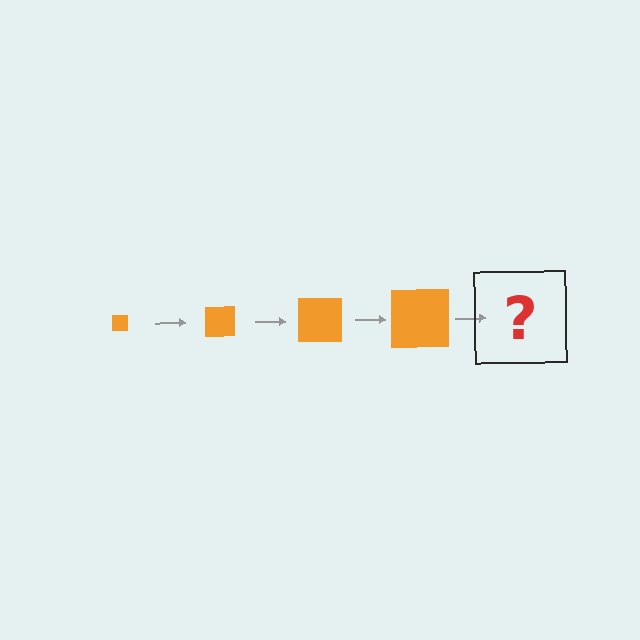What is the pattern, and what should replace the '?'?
The pattern is that the square gets progressively larger each step. The '?' should be an orange square, larger than the previous one.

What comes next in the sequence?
The next element should be an orange square, larger than the previous one.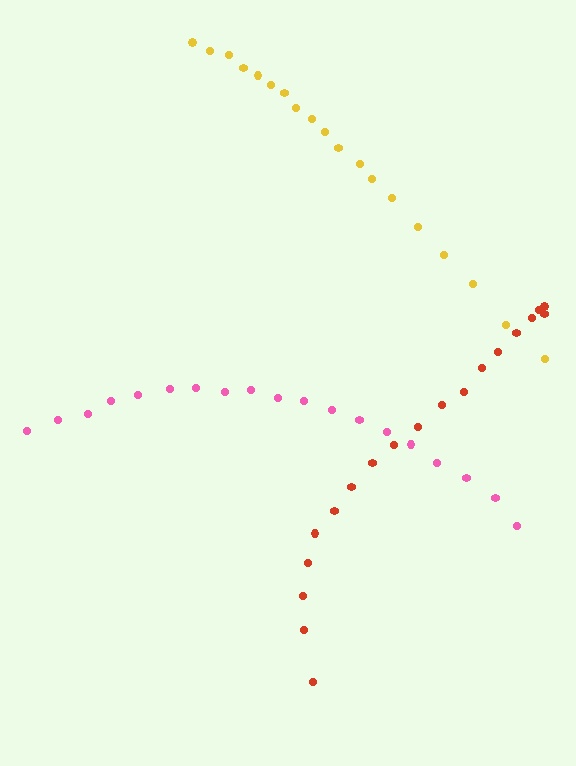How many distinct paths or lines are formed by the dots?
There are 3 distinct paths.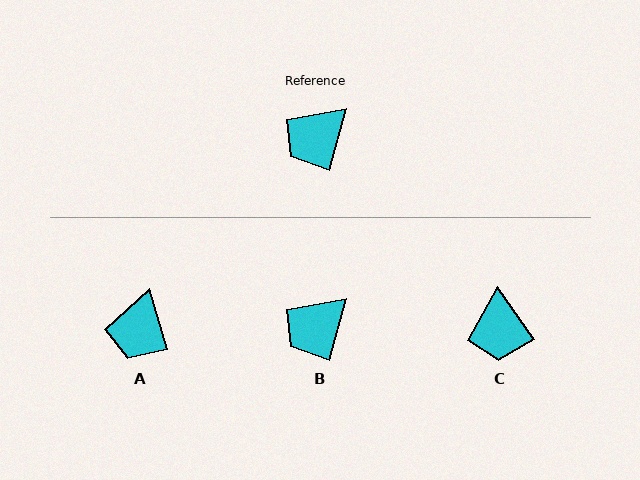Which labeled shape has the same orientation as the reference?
B.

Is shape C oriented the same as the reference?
No, it is off by about 50 degrees.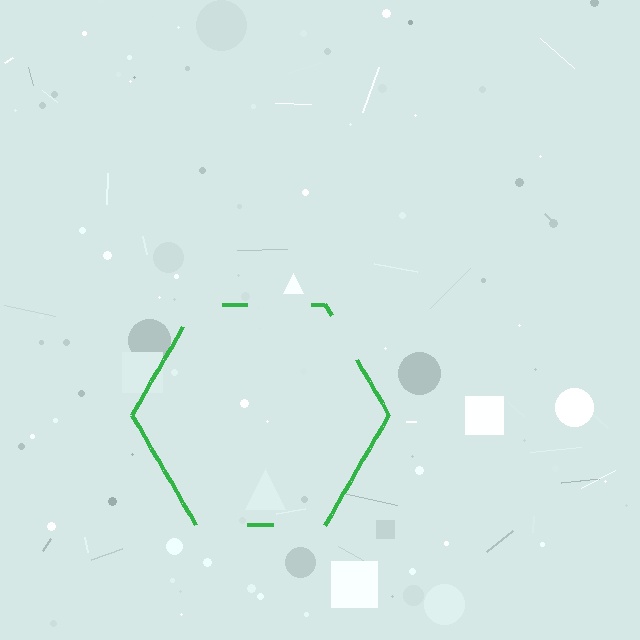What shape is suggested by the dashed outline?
The dashed outline suggests a hexagon.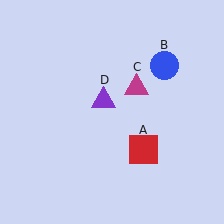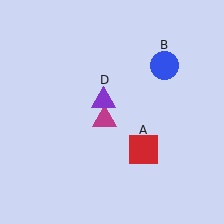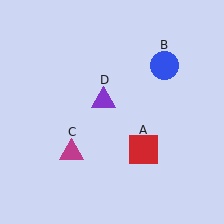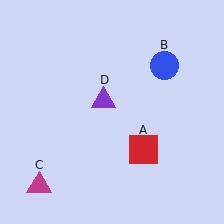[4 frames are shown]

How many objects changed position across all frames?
1 object changed position: magenta triangle (object C).